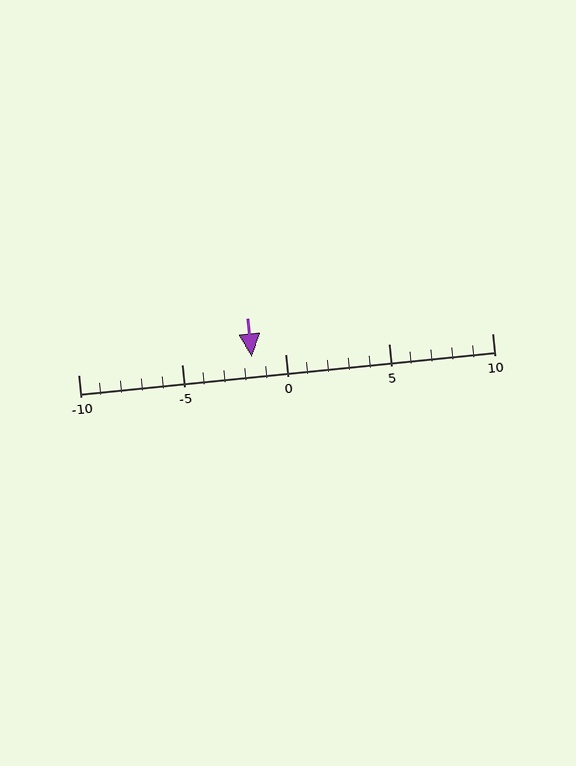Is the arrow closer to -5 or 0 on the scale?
The arrow is closer to 0.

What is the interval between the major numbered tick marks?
The major tick marks are spaced 5 units apart.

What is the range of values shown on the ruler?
The ruler shows values from -10 to 10.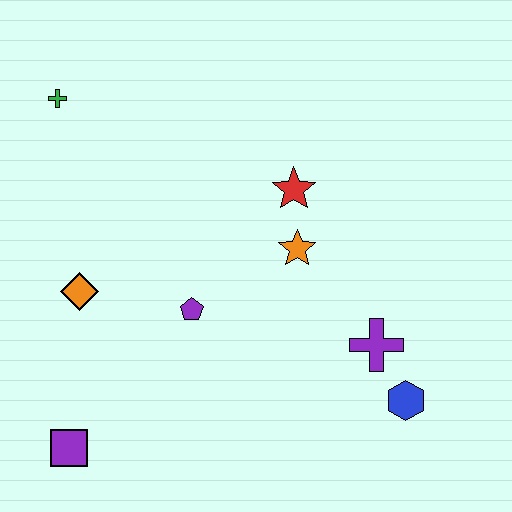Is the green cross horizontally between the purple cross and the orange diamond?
No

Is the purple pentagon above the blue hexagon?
Yes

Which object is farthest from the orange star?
The purple square is farthest from the orange star.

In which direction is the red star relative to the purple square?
The red star is above the purple square.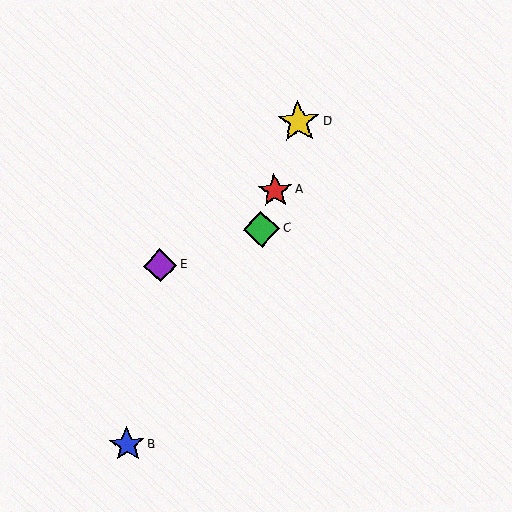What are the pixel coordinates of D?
Object D is at (299, 122).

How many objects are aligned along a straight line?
3 objects (A, C, D) are aligned along a straight line.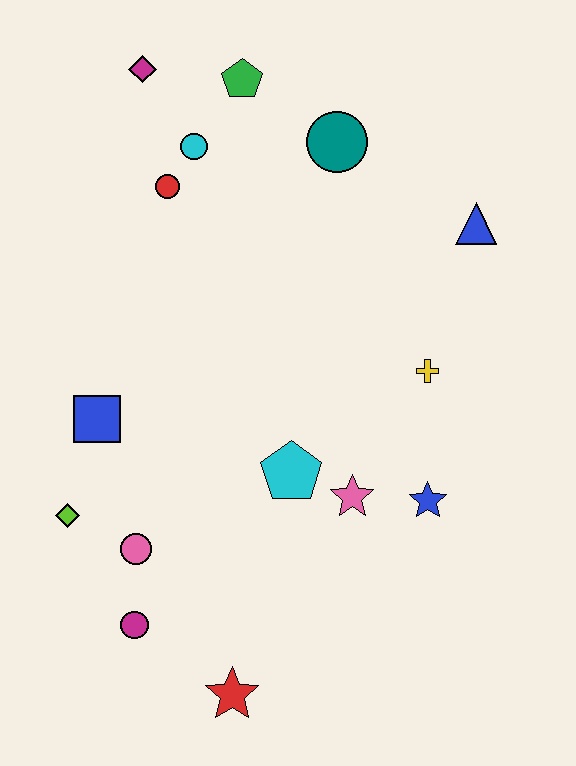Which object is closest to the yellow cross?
The blue star is closest to the yellow cross.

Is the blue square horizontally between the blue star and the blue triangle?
No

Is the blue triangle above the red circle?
No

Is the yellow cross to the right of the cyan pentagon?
Yes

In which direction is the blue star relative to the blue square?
The blue star is to the right of the blue square.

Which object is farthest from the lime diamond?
The blue triangle is farthest from the lime diamond.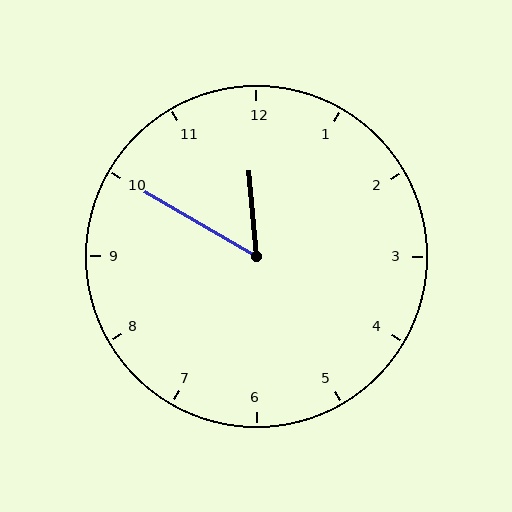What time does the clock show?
11:50.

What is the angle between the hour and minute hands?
Approximately 55 degrees.